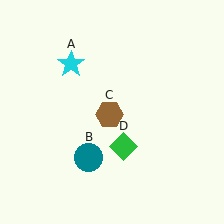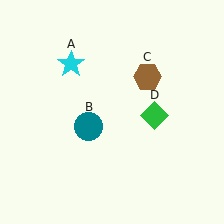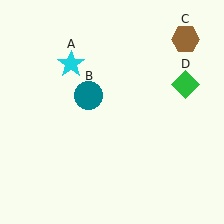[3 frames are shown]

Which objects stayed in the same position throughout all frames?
Cyan star (object A) remained stationary.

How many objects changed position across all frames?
3 objects changed position: teal circle (object B), brown hexagon (object C), green diamond (object D).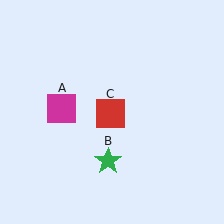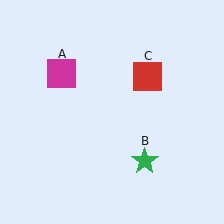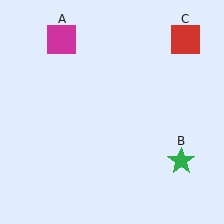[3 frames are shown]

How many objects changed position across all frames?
3 objects changed position: magenta square (object A), green star (object B), red square (object C).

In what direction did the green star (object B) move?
The green star (object B) moved right.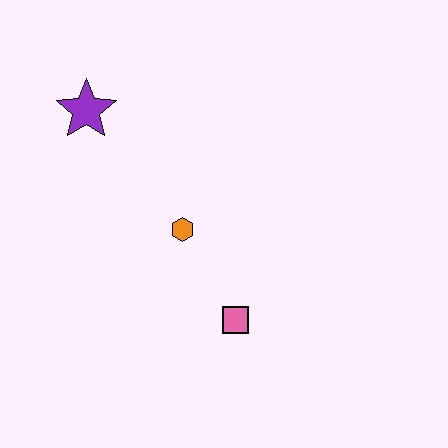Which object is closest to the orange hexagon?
The pink square is closest to the orange hexagon.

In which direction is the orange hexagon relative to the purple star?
The orange hexagon is below the purple star.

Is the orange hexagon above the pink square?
Yes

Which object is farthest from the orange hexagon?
The purple star is farthest from the orange hexagon.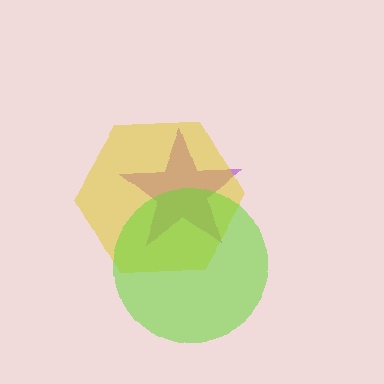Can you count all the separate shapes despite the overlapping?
Yes, there are 3 separate shapes.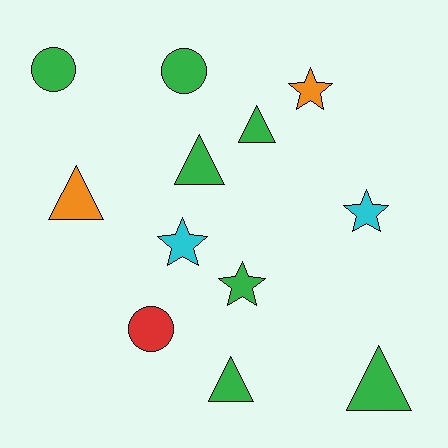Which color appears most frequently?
Green, with 7 objects.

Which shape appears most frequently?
Triangle, with 5 objects.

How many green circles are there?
There are 2 green circles.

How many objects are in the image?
There are 12 objects.